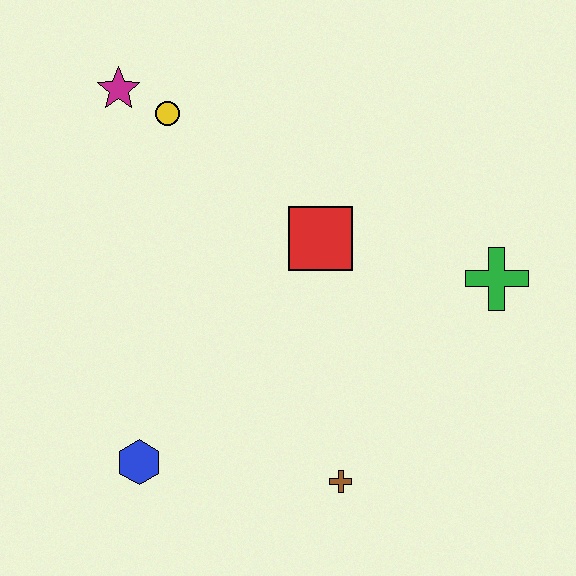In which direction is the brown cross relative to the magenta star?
The brown cross is below the magenta star.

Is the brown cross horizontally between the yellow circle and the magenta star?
No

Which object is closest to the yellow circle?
The magenta star is closest to the yellow circle.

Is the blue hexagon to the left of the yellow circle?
Yes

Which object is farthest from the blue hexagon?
The green cross is farthest from the blue hexagon.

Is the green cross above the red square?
No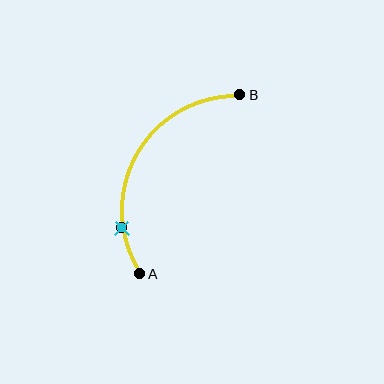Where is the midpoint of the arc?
The arc midpoint is the point on the curve farthest from the straight line joining A and B. It sits to the left of that line.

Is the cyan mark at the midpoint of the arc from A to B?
No. The cyan mark lies on the arc but is closer to endpoint A. The arc midpoint would be at the point on the curve equidistant along the arc from both A and B.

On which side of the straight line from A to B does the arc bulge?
The arc bulges to the left of the straight line connecting A and B.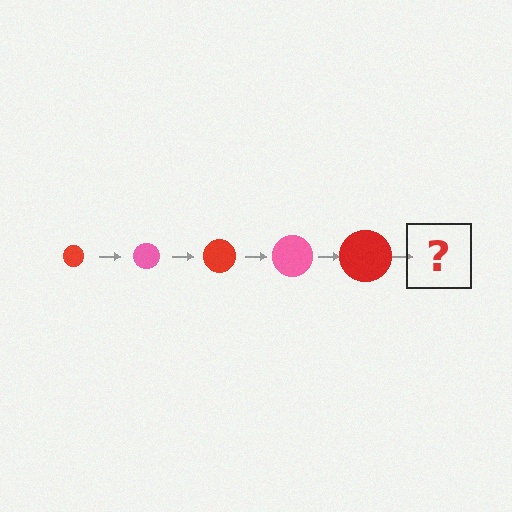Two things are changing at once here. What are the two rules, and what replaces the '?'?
The two rules are that the circle grows larger each step and the color cycles through red and pink. The '?' should be a pink circle, larger than the previous one.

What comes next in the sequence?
The next element should be a pink circle, larger than the previous one.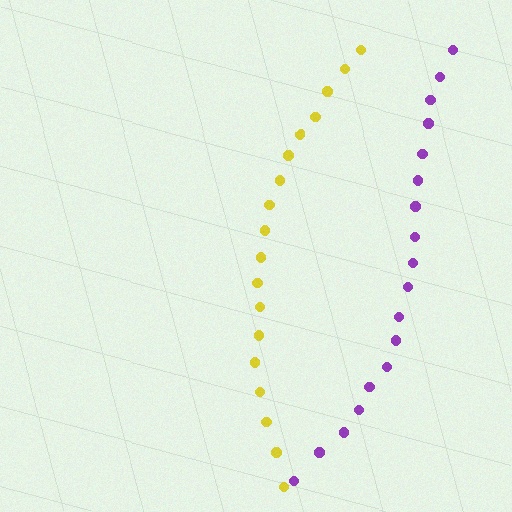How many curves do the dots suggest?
There are 2 distinct paths.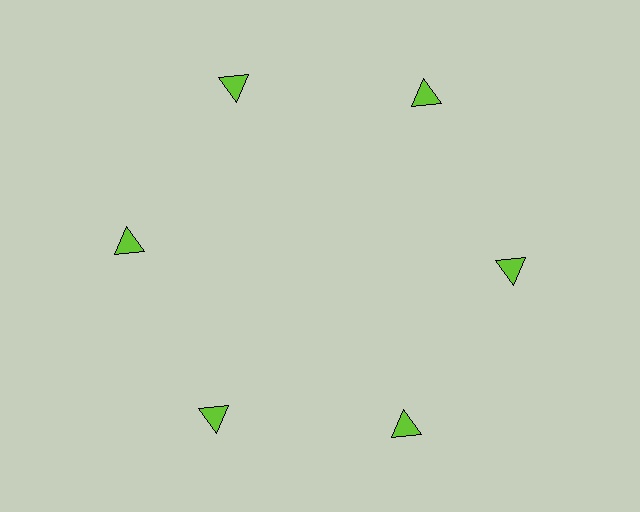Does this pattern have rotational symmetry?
Yes, this pattern has 6-fold rotational symmetry. It looks the same after rotating 60 degrees around the center.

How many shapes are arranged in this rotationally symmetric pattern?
There are 6 shapes, arranged in 6 groups of 1.